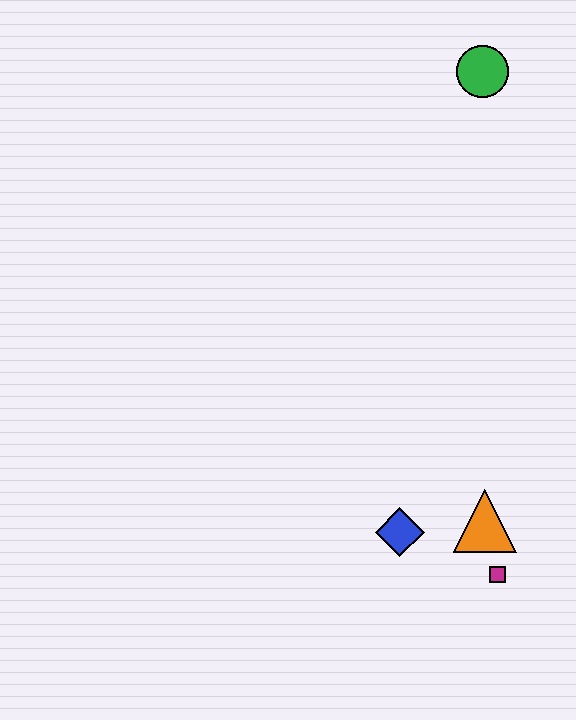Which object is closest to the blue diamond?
The orange triangle is closest to the blue diamond.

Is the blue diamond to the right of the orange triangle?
No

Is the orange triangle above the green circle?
No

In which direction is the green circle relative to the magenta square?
The green circle is above the magenta square.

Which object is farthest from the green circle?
The magenta square is farthest from the green circle.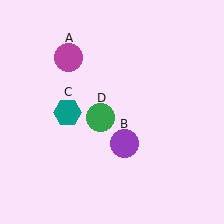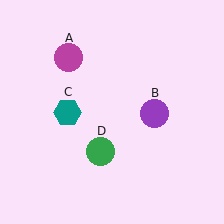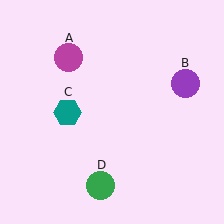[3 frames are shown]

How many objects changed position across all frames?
2 objects changed position: purple circle (object B), green circle (object D).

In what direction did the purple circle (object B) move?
The purple circle (object B) moved up and to the right.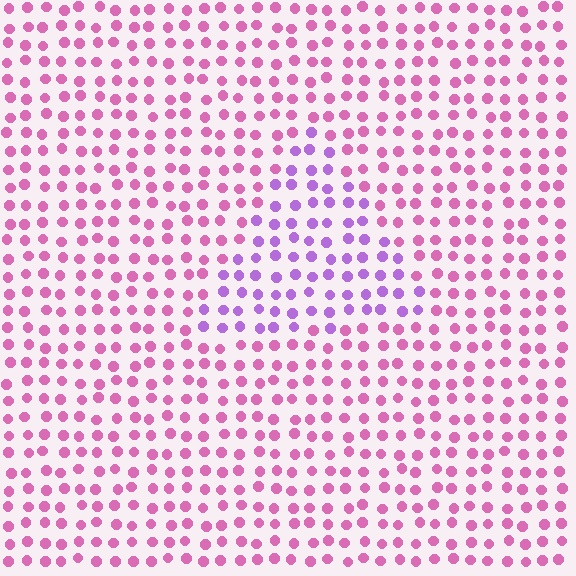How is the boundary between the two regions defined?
The boundary is defined purely by a slight shift in hue (about 41 degrees). Spacing, size, and orientation are identical on both sides.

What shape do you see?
I see a triangle.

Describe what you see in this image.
The image is filled with small pink elements in a uniform arrangement. A triangle-shaped region is visible where the elements are tinted to a slightly different hue, forming a subtle color boundary.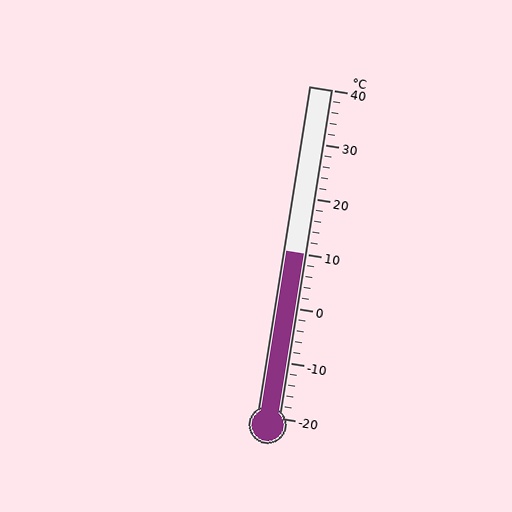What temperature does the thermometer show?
The thermometer shows approximately 10°C.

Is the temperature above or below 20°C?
The temperature is below 20°C.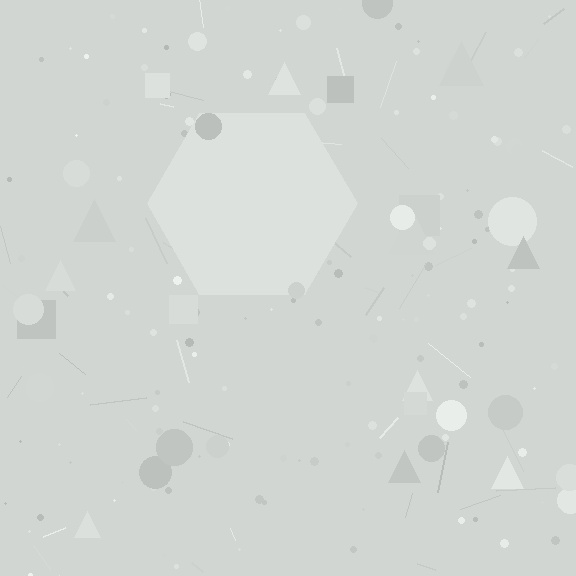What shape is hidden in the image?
A hexagon is hidden in the image.